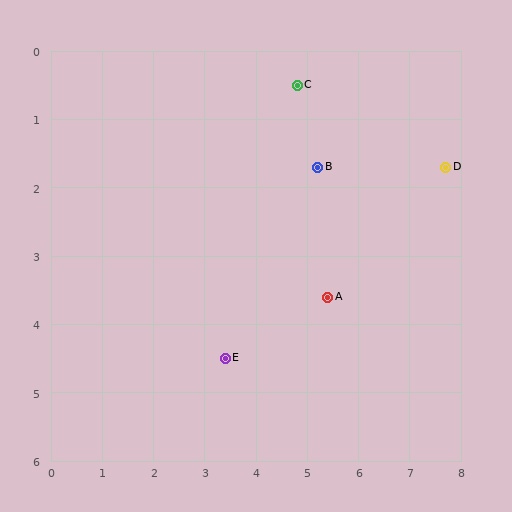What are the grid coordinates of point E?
Point E is at approximately (3.4, 4.5).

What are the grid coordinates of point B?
Point B is at approximately (5.2, 1.7).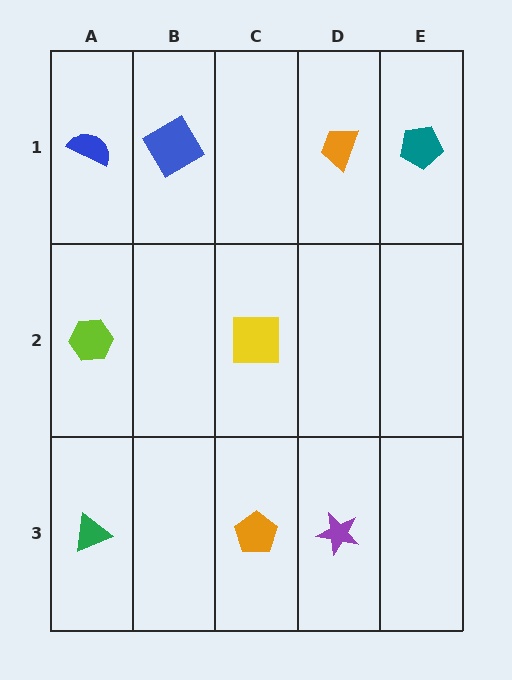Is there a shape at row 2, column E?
No, that cell is empty.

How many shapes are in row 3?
3 shapes.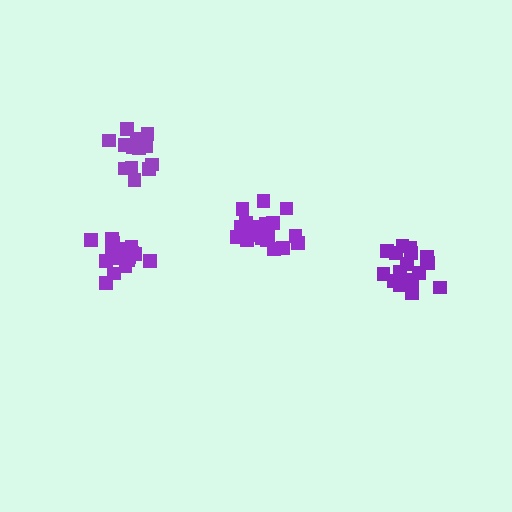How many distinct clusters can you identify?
There are 4 distinct clusters.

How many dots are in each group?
Group 1: 19 dots, Group 2: 18 dots, Group 3: 19 dots, Group 4: 16 dots (72 total).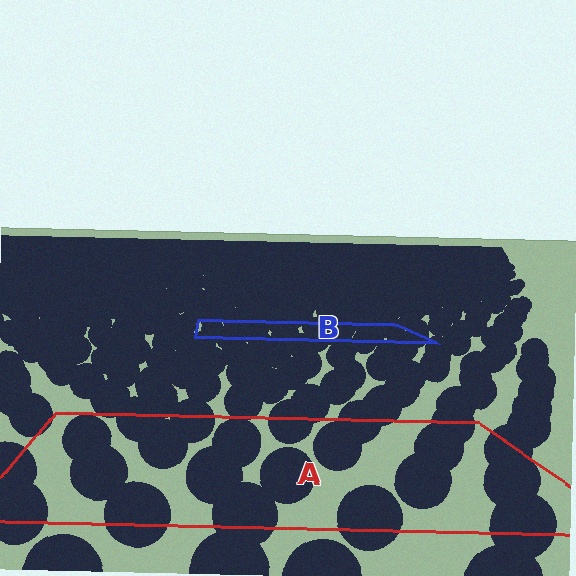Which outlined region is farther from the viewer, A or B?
Region B is farther from the viewer — the texture elements inside it appear smaller and more densely packed.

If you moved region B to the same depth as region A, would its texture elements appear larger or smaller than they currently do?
They would appear larger. At a closer depth, the same texture elements are projected at a bigger on-screen size.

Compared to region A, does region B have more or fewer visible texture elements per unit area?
Region B has more texture elements per unit area — they are packed more densely because it is farther away.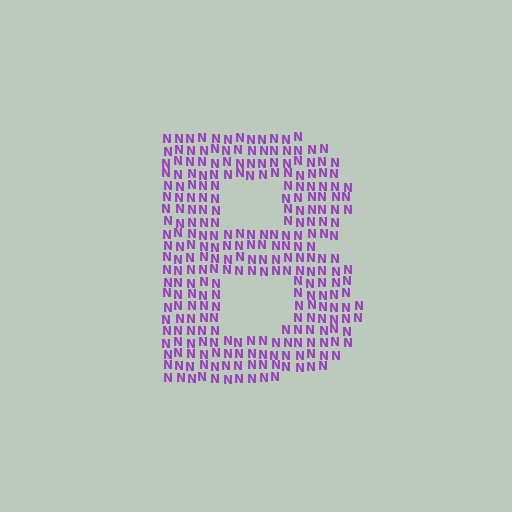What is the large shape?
The large shape is the letter B.